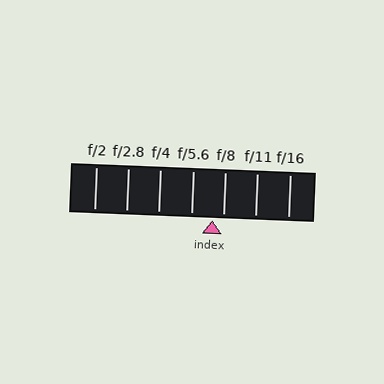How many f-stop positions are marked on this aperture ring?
There are 7 f-stop positions marked.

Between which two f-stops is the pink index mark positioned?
The index mark is between f/5.6 and f/8.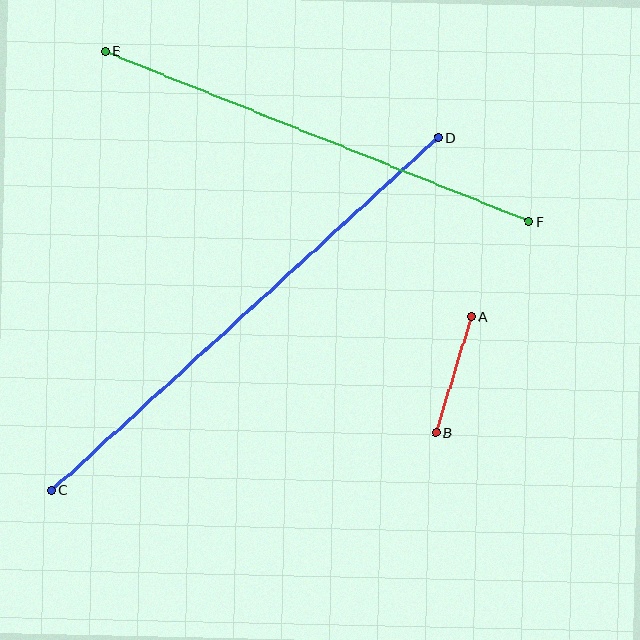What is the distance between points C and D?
The distance is approximately 524 pixels.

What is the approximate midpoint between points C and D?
The midpoint is at approximately (245, 314) pixels.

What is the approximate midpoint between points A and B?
The midpoint is at approximately (454, 374) pixels.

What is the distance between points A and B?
The distance is approximately 121 pixels.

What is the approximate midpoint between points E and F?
The midpoint is at approximately (317, 136) pixels.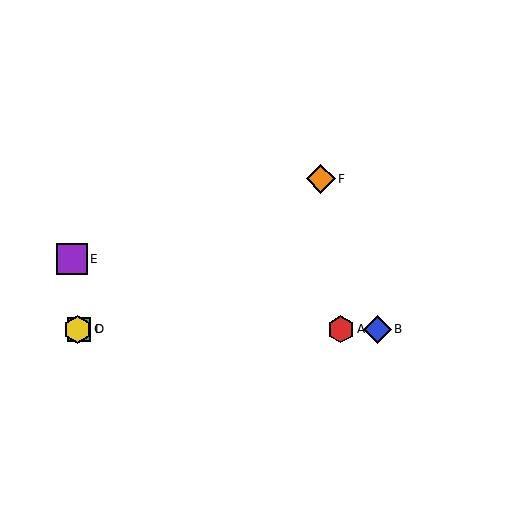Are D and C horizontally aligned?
Yes, both are at y≈329.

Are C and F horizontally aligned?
No, C is at y≈329 and F is at y≈179.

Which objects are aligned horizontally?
Objects A, B, C, D are aligned horizontally.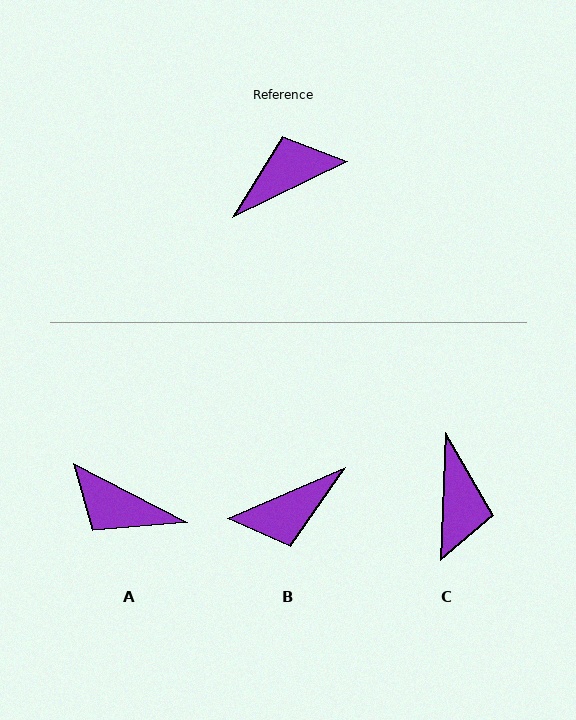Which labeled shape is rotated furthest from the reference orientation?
B, about 177 degrees away.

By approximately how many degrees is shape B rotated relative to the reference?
Approximately 177 degrees counter-clockwise.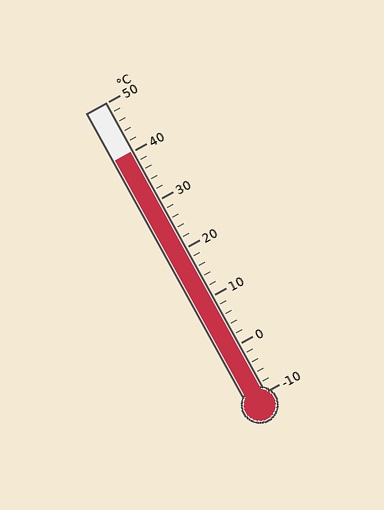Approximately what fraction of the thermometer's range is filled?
The thermometer is filled to approximately 85% of its range.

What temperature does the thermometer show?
The thermometer shows approximately 40°C.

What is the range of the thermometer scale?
The thermometer scale ranges from -10°C to 50°C.